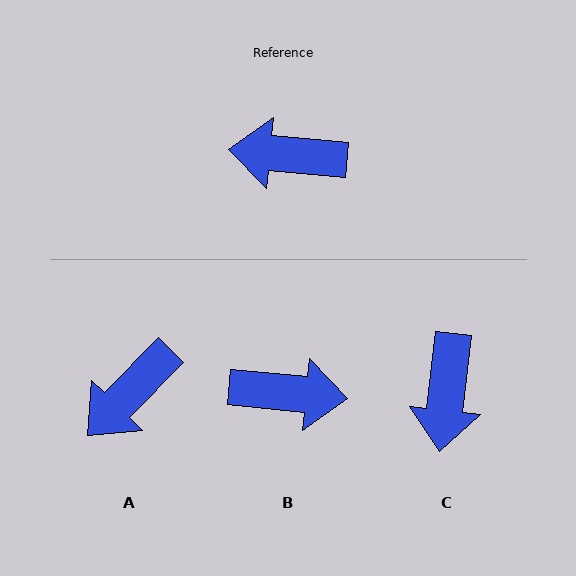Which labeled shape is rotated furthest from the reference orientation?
B, about 180 degrees away.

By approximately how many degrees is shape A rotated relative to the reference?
Approximately 51 degrees counter-clockwise.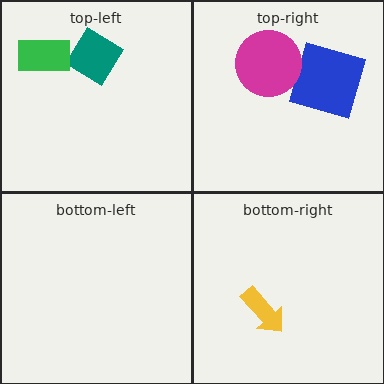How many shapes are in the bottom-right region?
1.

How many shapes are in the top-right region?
2.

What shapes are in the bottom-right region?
The yellow arrow.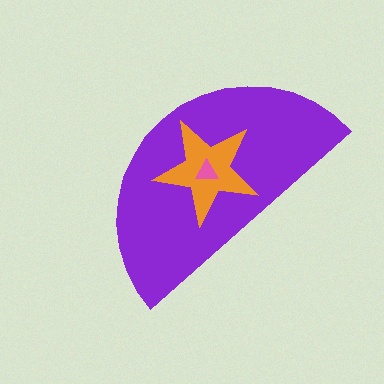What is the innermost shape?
The pink triangle.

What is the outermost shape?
The purple semicircle.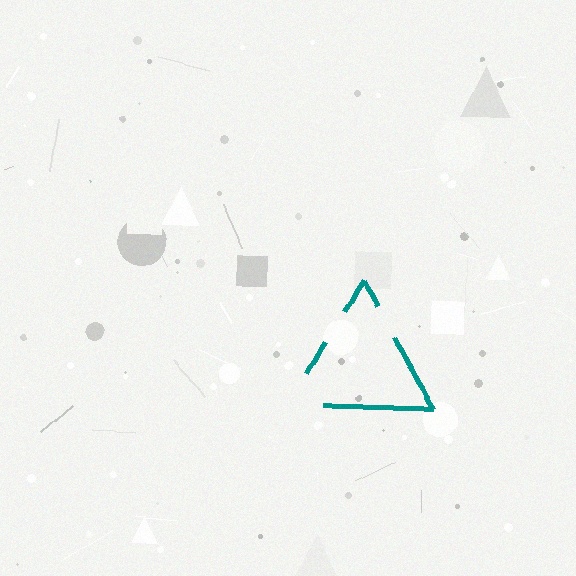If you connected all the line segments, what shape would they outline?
They would outline a triangle.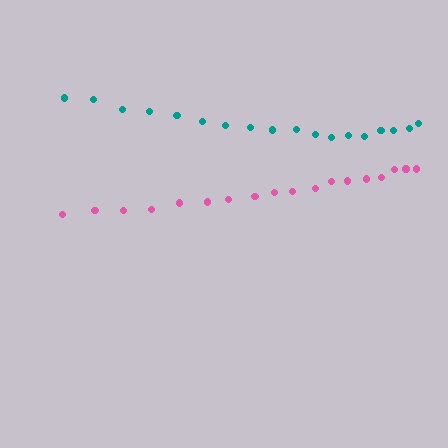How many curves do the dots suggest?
There are 2 distinct paths.